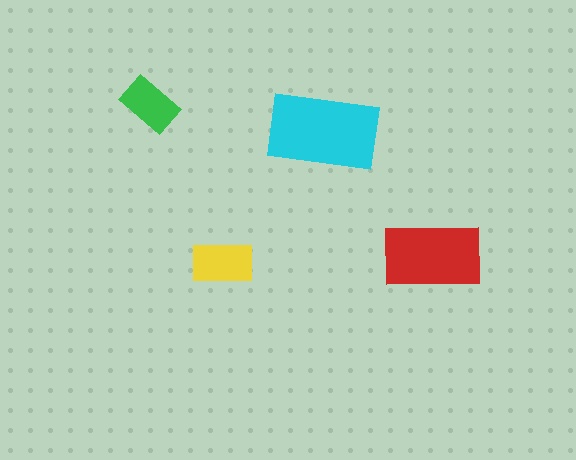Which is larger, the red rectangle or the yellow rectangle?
The red one.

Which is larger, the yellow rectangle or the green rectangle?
The yellow one.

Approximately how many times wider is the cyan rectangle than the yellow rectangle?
About 2 times wider.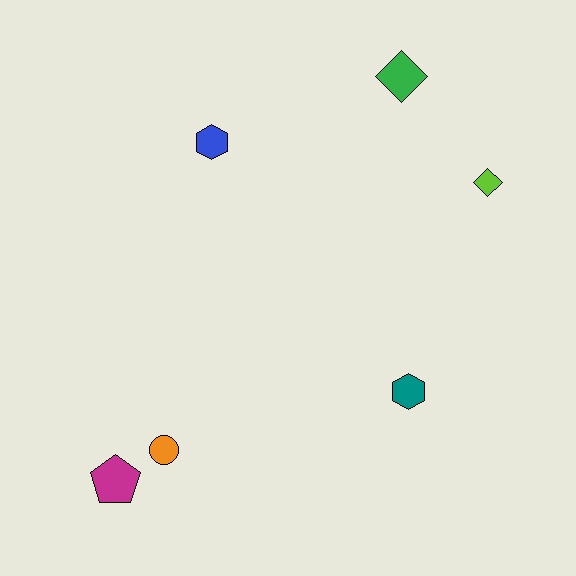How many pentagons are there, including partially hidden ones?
There is 1 pentagon.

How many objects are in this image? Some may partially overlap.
There are 6 objects.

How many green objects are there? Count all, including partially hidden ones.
There is 1 green object.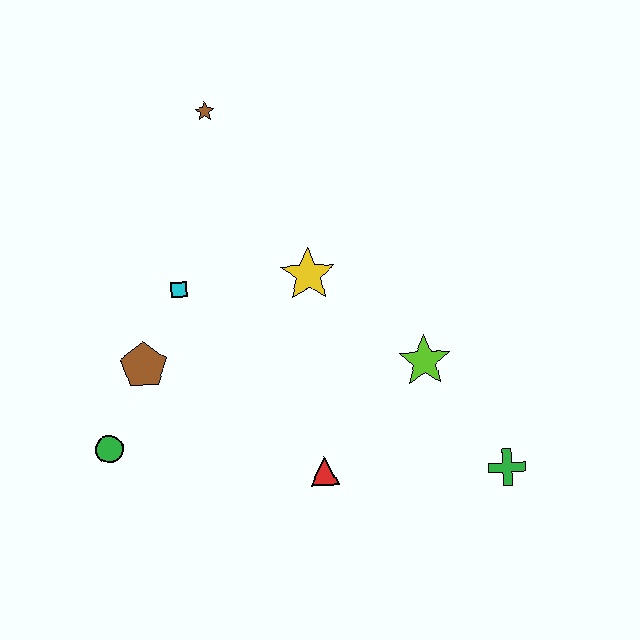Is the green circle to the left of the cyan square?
Yes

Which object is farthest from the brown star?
The green cross is farthest from the brown star.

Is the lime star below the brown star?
Yes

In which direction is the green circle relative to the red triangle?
The green circle is to the left of the red triangle.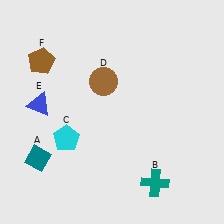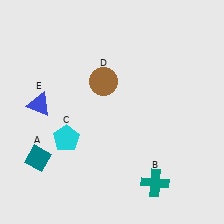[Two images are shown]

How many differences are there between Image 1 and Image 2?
There is 1 difference between the two images.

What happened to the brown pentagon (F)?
The brown pentagon (F) was removed in Image 2. It was in the top-left area of Image 1.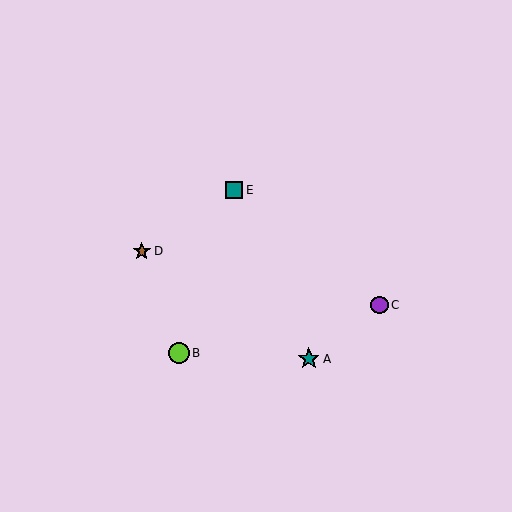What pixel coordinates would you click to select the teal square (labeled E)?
Click at (234, 190) to select the teal square E.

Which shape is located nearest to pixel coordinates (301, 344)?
The teal star (labeled A) at (309, 359) is nearest to that location.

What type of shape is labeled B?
Shape B is a lime circle.